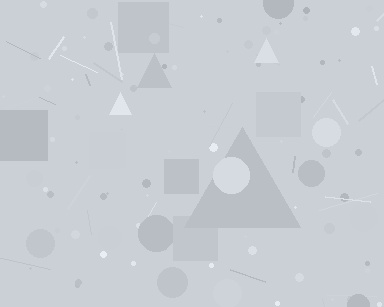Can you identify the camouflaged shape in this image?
The camouflaged shape is a triangle.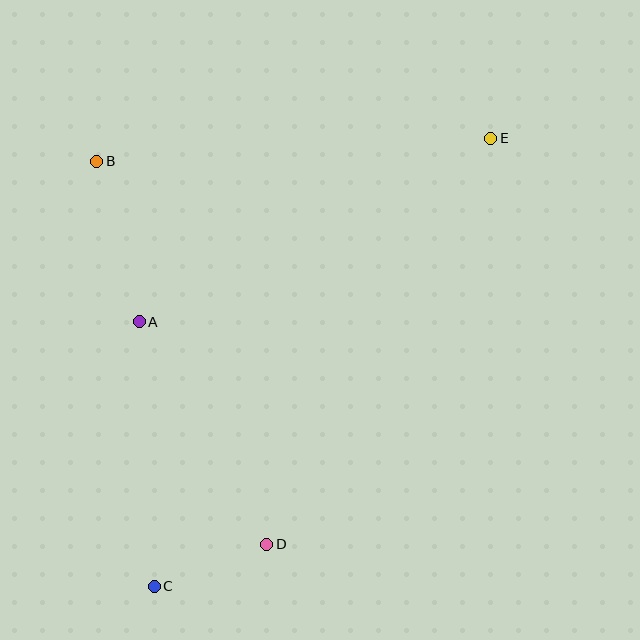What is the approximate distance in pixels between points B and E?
The distance between B and E is approximately 395 pixels.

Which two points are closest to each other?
Points C and D are closest to each other.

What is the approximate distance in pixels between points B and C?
The distance between B and C is approximately 429 pixels.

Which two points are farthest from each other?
Points C and E are farthest from each other.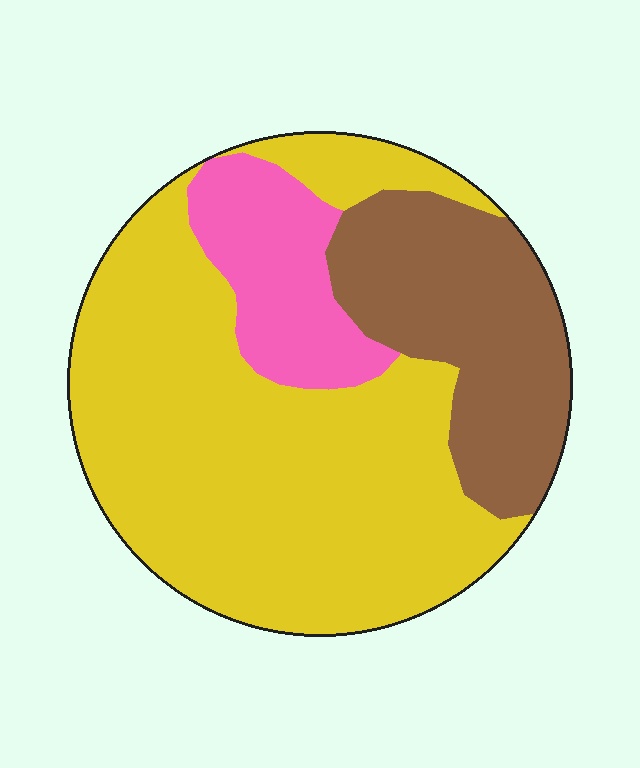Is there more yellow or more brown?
Yellow.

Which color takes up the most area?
Yellow, at roughly 60%.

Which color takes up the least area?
Pink, at roughly 15%.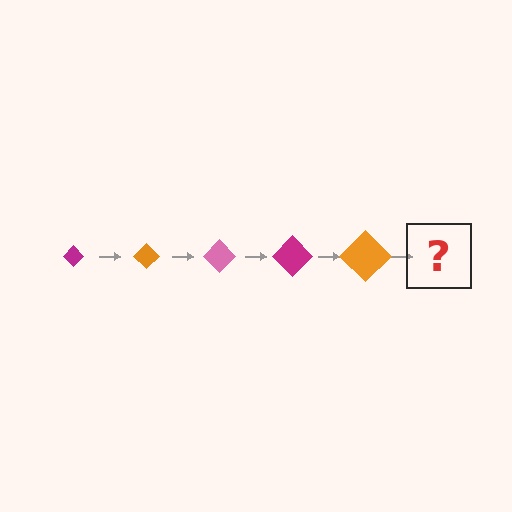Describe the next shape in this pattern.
It should be a pink diamond, larger than the previous one.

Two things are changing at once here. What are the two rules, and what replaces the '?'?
The two rules are that the diamond grows larger each step and the color cycles through magenta, orange, and pink. The '?' should be a pink diamond, larger than the previous one.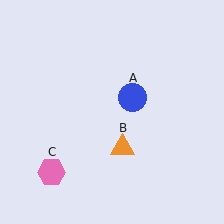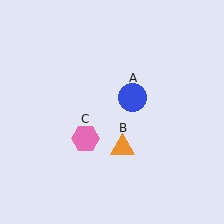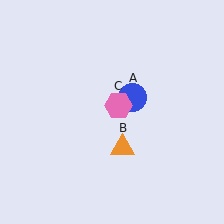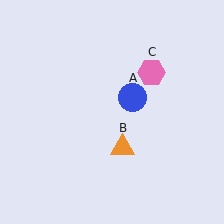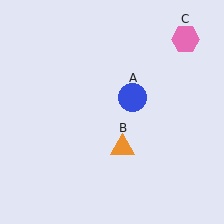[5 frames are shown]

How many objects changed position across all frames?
1 object changed position: pink hexagon (object C).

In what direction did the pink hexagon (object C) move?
The pink hexagon (object C) moved up and to the right.